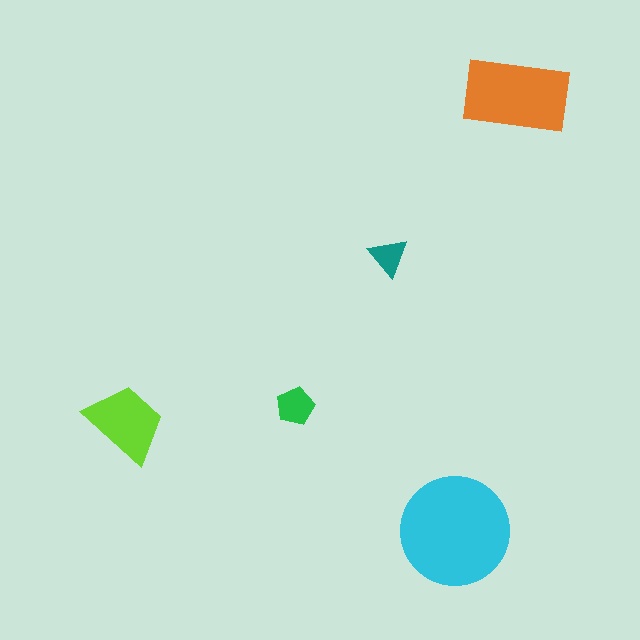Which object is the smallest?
The teal triangle.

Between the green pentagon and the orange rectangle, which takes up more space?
The orange rectangle.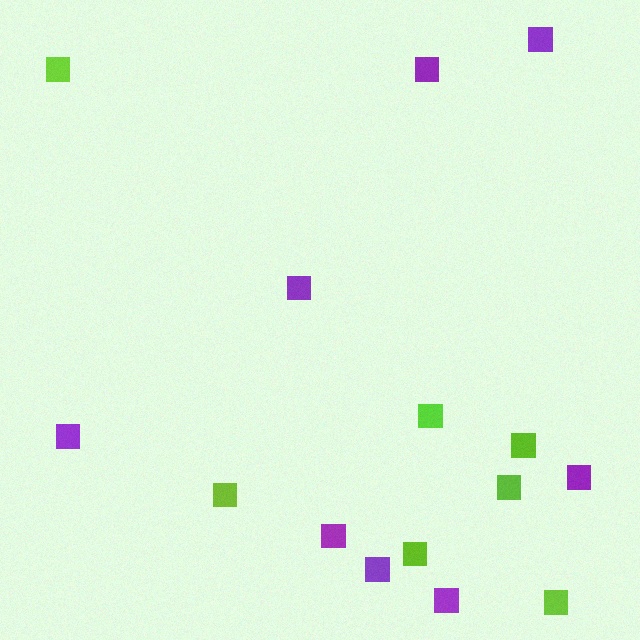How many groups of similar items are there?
There are 2 groups: one group of purple squares (8) and one group of lime squares (7).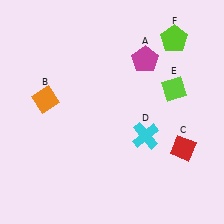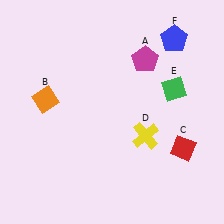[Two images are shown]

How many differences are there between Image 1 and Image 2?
There are 3 differences between the two images.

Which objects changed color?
D changed from cyan to yellow. E changed from lime to green. F changed from lime to blue.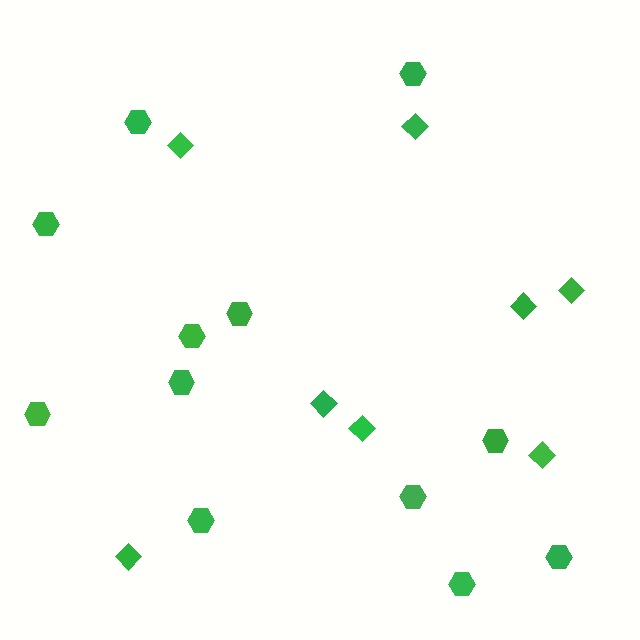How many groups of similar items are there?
There are 2 groups: one group of diamonds (8) and one group of hexagons (12).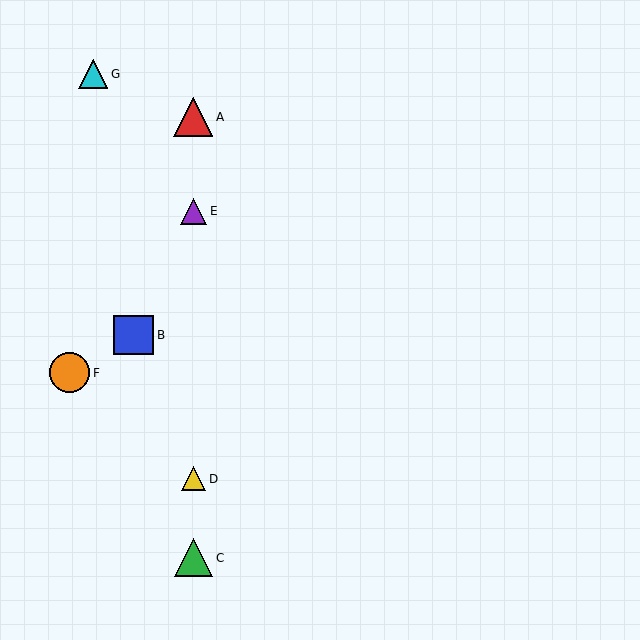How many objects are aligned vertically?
4 objects (A, C, D, E) are aligned vertically.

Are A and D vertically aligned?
Yes, both are at x≈193.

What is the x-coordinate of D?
Object D is at x≈193.